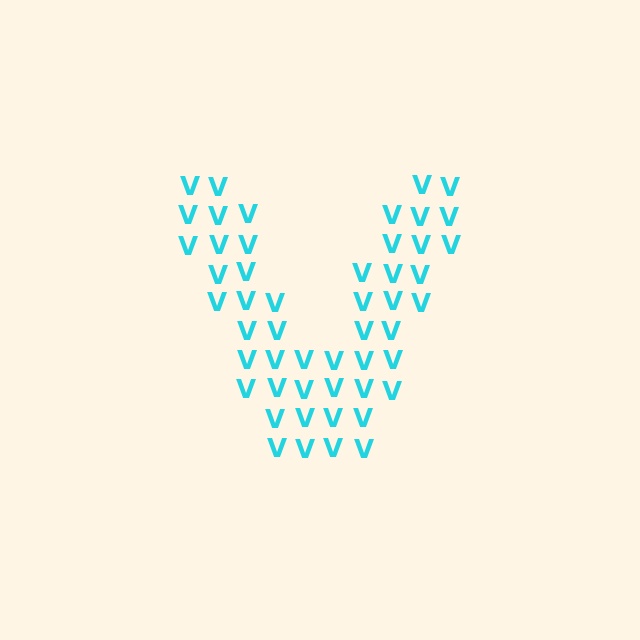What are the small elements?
The small elements are letter V's.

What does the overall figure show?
The overall figure shows the letter V.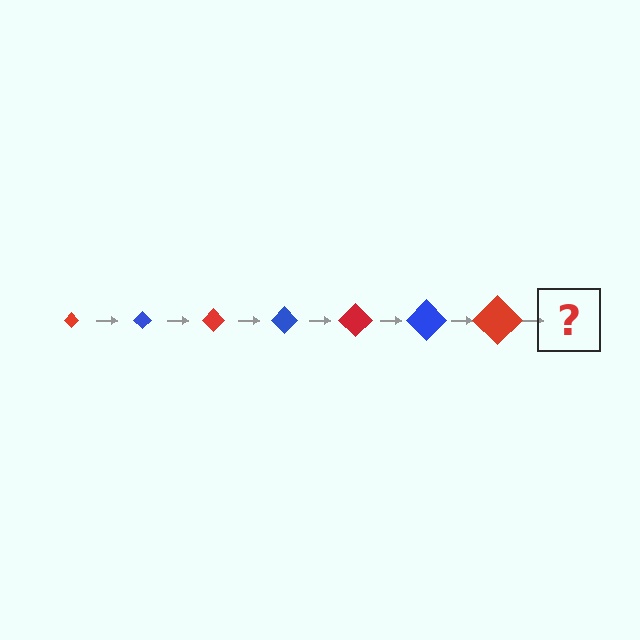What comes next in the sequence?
The next element should be a blue diamond, larger than the previous one.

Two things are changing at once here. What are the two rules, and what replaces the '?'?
The two rules are that the diamond grows larger each step and the color cycles through red and blue. The '?' should be a blue diamond, larger than the previous one.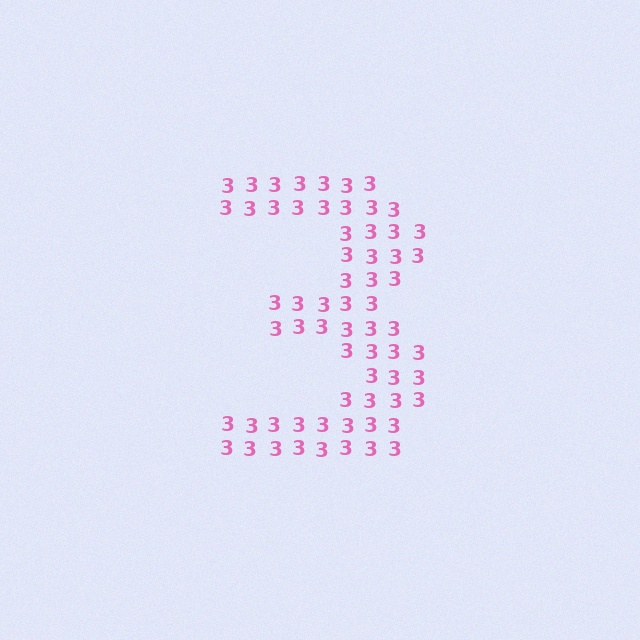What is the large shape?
The large shape is the digit 3.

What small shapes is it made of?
It is made of small digit 3's.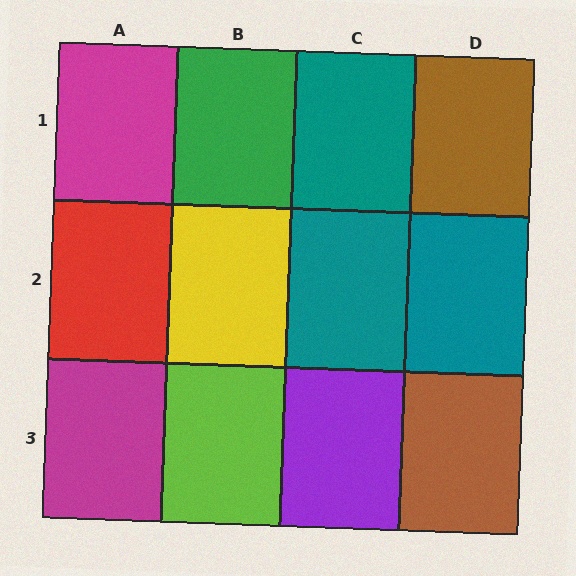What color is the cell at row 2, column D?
Teal.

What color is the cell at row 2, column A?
Red.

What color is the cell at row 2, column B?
Yellow.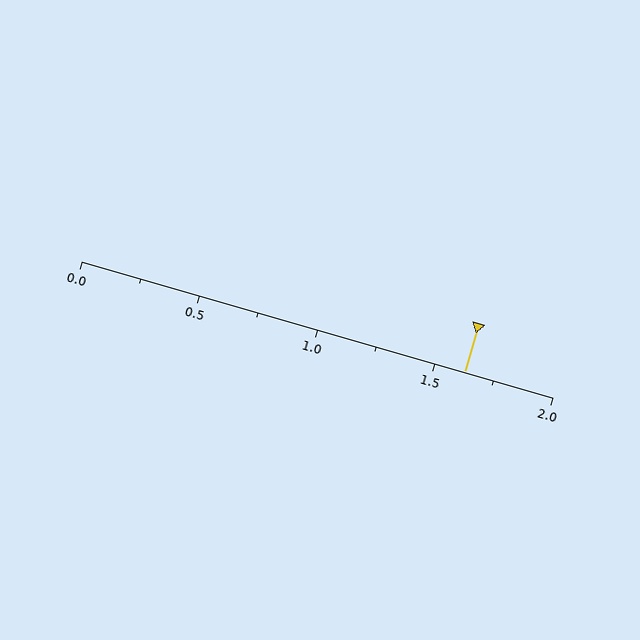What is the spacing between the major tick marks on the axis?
The major ticks are spaced 0.5 apart.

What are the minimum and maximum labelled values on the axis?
The axis runs from 0.0 to 2.0.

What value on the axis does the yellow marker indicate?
The marker indicates approximately 1.62.